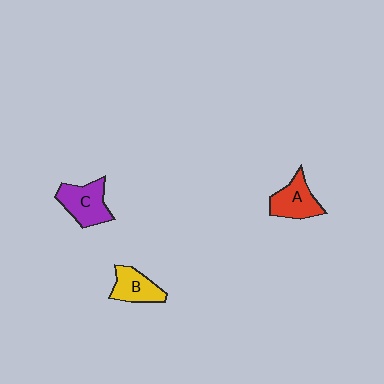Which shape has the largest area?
Shape C (purple).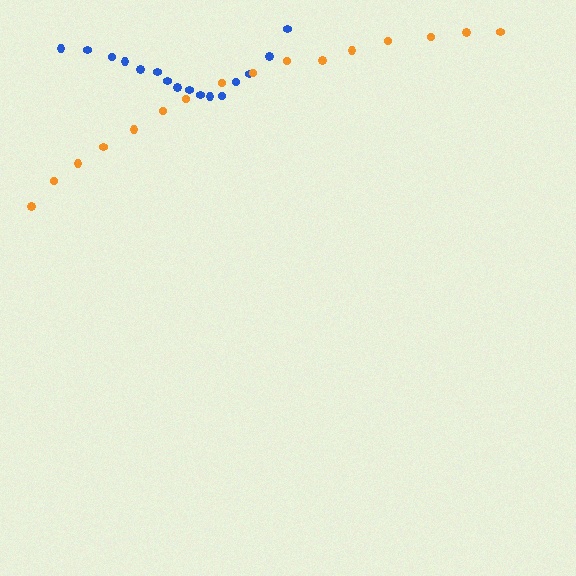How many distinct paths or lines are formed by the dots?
There are 2 distinct paths.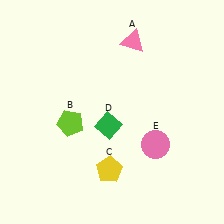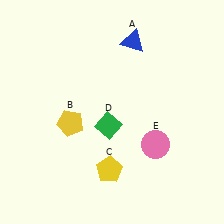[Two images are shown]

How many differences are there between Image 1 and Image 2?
There are 2 differences between the two images.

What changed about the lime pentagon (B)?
In Image 1, B is lime. In Image 2, it changed to yellow.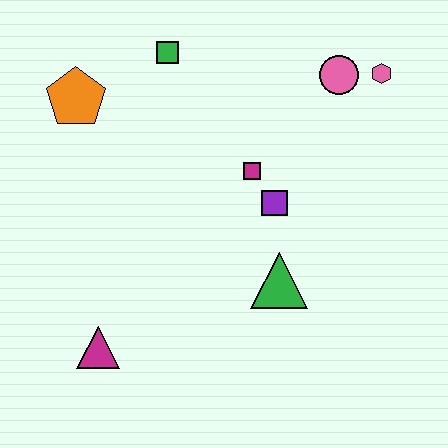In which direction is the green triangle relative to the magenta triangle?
The green triangle is to the right of the magenta triangle.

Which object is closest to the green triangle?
The purple square is closest to the green triangle.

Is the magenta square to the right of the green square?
Yes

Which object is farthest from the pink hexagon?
The magenta triangle is farthest from the pink hexagon.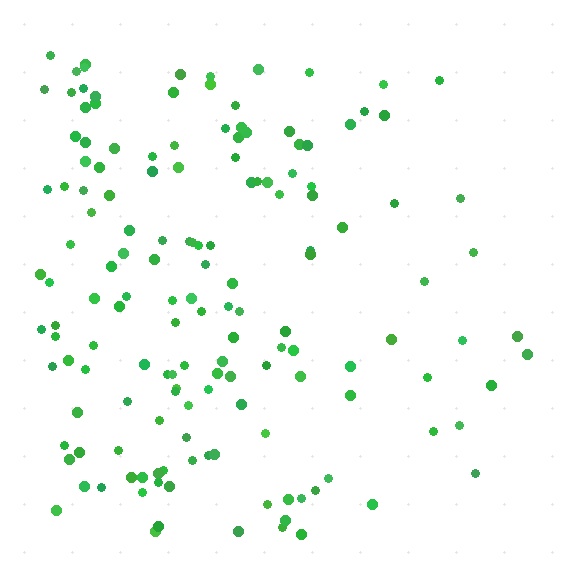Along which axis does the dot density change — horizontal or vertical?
Horizontal.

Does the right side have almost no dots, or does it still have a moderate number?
Still a moderate number, just noticeably fewer than the left.